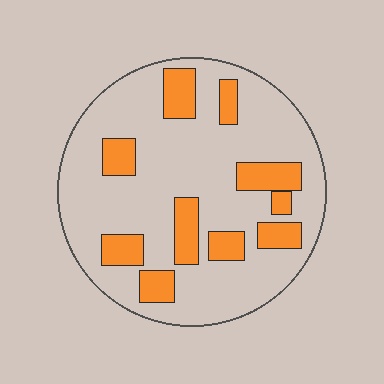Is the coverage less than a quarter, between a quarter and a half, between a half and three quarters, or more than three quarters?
Less than a quarter.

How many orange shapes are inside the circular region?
10.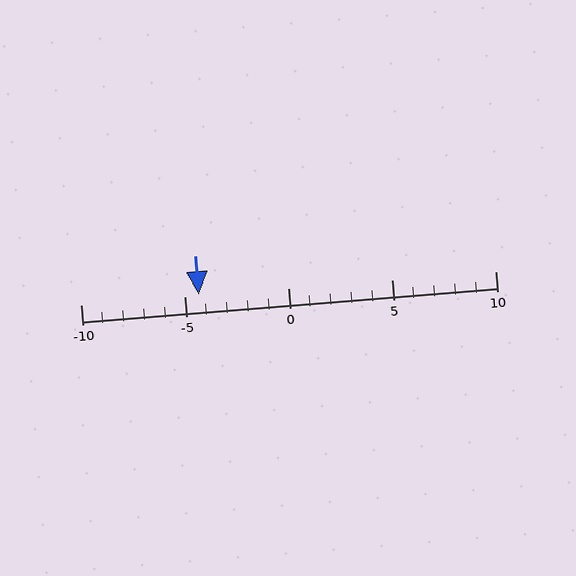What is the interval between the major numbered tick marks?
The major tick marks are spaced 5 units apart.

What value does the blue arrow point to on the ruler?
The blue arrow points to approximately -4.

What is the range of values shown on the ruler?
The ruler shows values from -10 to 10.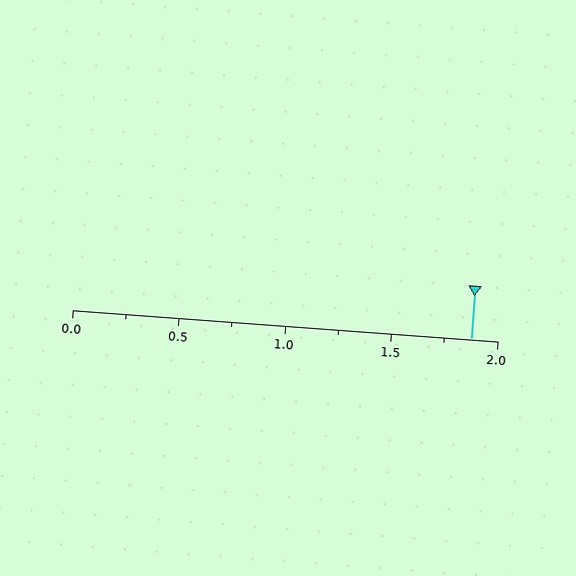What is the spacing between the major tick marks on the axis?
The major ticks are spaced 0.5 apart.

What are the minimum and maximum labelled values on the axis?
The axis runs from 0.0 to 2.0.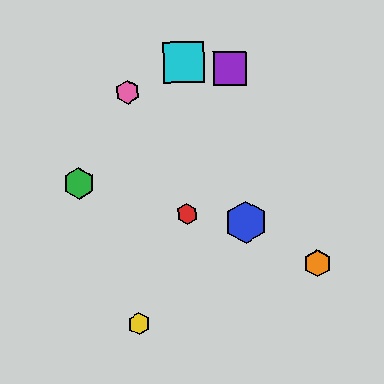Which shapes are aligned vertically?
The red hexagon, the cyan square are aligned vertically.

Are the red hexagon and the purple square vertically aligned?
No, the red hexagon is at x≈187 and the purple square is at x≈230.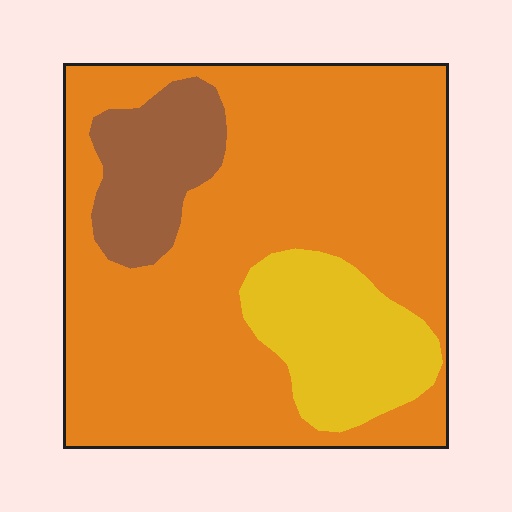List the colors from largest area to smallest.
From largest to smallest: orange, yellow, brown.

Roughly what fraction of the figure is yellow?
Yellow takes up about one sixth (1/6) of the figure.